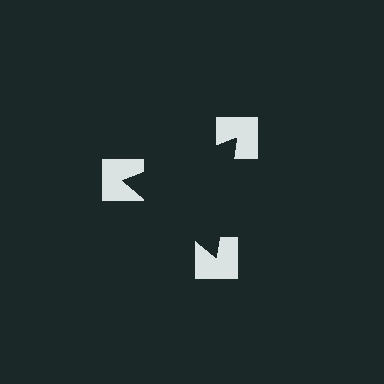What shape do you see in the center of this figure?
An illusory triangle — its edges are inferred from the aligned wedge cuts in the notched squares, not physically drawn.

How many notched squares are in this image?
There are 3 — one at each vertex of the illusory triangle.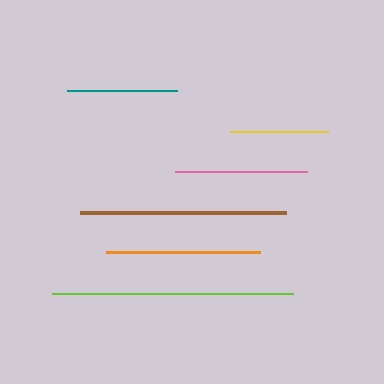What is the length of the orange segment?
The orange segment is approximately 155 pixels long.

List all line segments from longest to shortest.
From longest to shortest: lime, brown, orange, pink, teal, yellow.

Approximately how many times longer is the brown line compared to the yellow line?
The brown line is approximately 2.1 times the length of the yellow line.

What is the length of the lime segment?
The lime segment is approximately 241 pixels long.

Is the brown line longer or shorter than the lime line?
The lime line is longer than the brown line.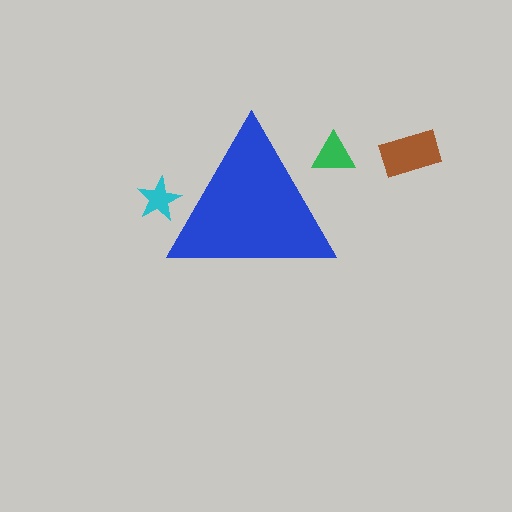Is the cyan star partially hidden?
Yes, the cyan star is partially hidden behind the blue triangle.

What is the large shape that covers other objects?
A blue triangle.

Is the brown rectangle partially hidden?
No, the brown rectangle is fully visible.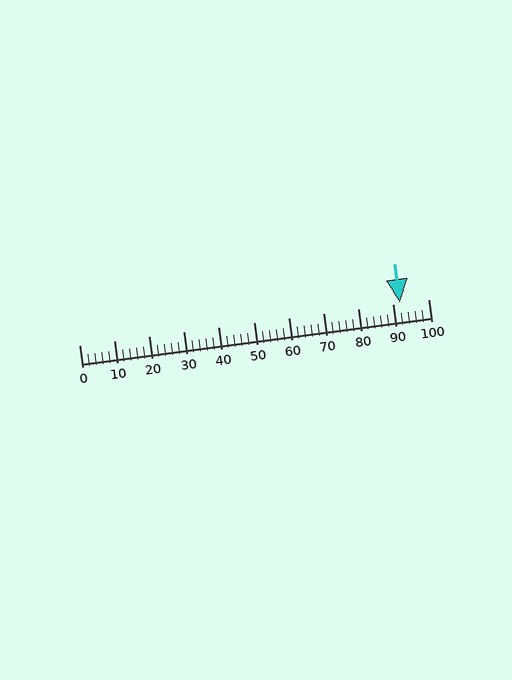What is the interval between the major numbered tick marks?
The major tick marks are spaced 10 units apart.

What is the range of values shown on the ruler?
The ruler shows values from 0 to 100.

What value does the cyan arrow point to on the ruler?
The cyan arrow points to approximately 92.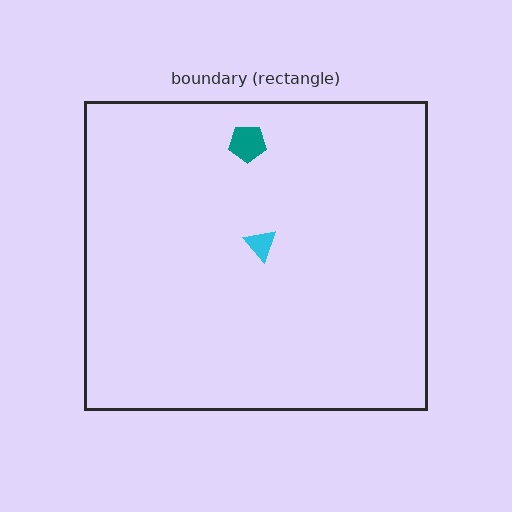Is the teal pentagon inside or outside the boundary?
Inside.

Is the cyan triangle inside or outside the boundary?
Inside.